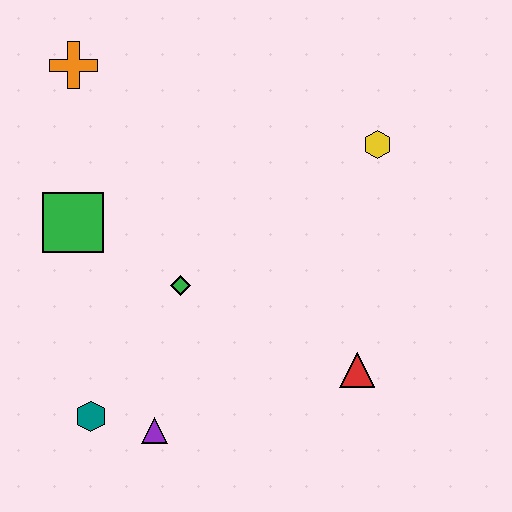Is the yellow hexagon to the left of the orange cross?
No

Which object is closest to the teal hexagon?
The purple triangle is closest to the teal hexagon.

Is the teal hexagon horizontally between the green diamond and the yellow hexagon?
No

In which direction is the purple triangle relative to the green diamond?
The purple triangle is below the green diamond.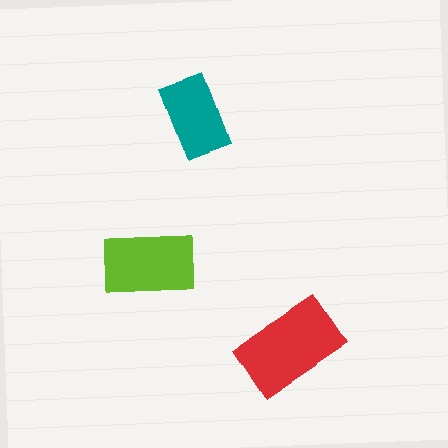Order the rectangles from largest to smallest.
the red one, the lime one, the teal one.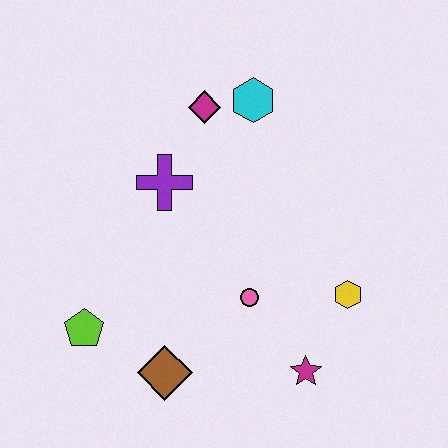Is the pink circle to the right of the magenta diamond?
Yes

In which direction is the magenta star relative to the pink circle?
The magenta star is below the pink circle.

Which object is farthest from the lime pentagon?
The cyan hexagon is farthest from the lime pentagon.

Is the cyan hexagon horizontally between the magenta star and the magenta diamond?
Yes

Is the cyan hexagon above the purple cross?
Yes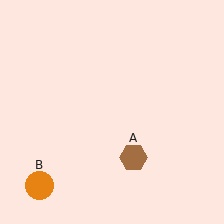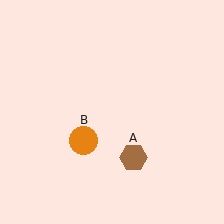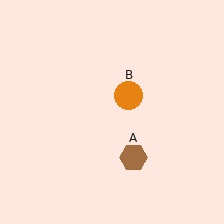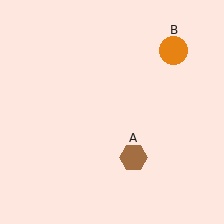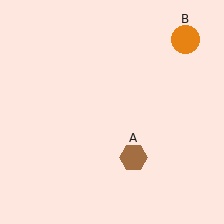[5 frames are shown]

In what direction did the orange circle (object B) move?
The orange circle (object B) moved up and to the right.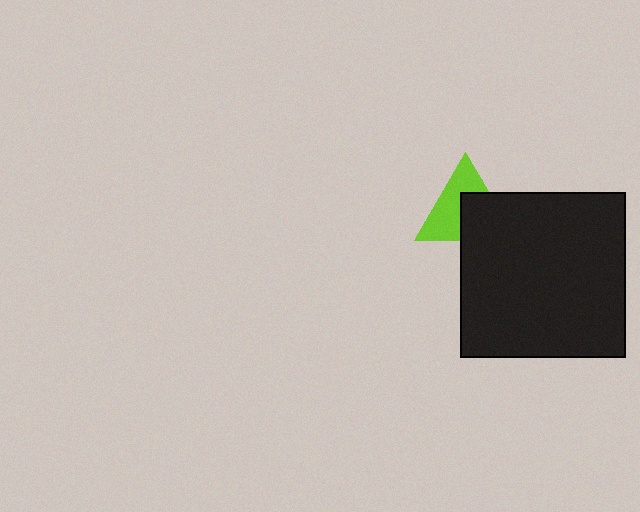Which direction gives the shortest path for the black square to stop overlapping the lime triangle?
Moving toward the lower-right gives the shortest separation.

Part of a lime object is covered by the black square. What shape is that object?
It is a triangle.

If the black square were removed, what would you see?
You would see the complete lime triangle.